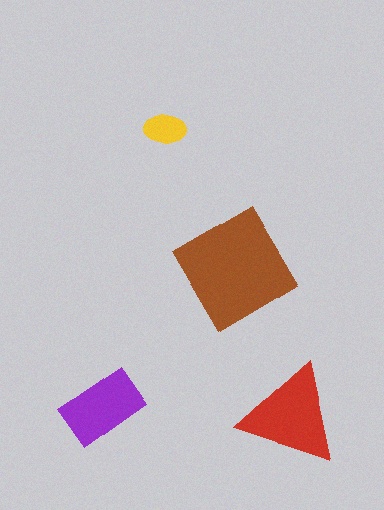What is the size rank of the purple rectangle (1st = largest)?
3rd.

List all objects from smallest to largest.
The yellow ellipse, the purple rectangle, the red triangle, the brown diamond.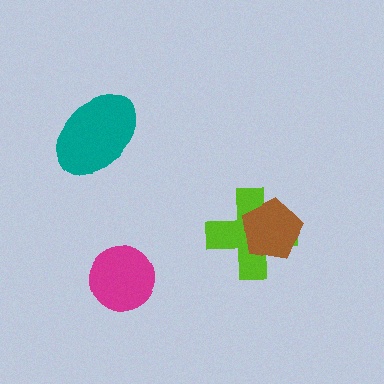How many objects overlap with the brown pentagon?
1 object overlaps with the brown pentagon.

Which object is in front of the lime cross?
The brown pentagon is in front of the lime cross.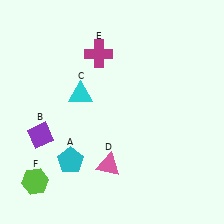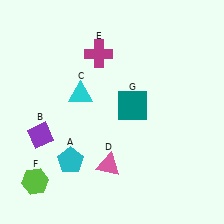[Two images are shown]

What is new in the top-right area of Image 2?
A teal square (G) was added in the top-right area of Image 2.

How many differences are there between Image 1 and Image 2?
There is 1 difference between the two images.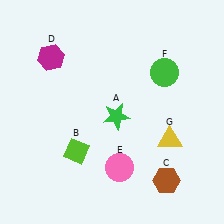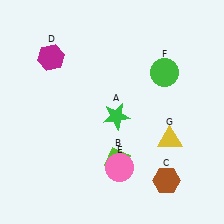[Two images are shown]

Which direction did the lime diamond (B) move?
The lime diamond (B) moved right.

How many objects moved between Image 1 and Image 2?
1 object moved between the two images.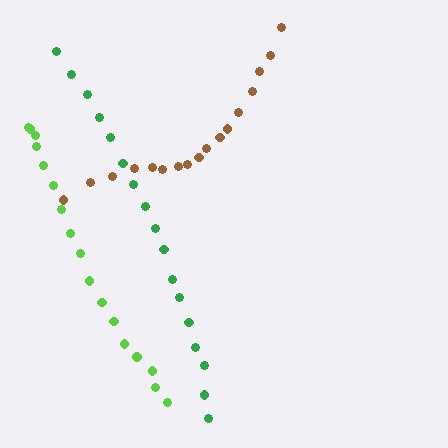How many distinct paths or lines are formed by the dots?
There are 3 distinct paths.